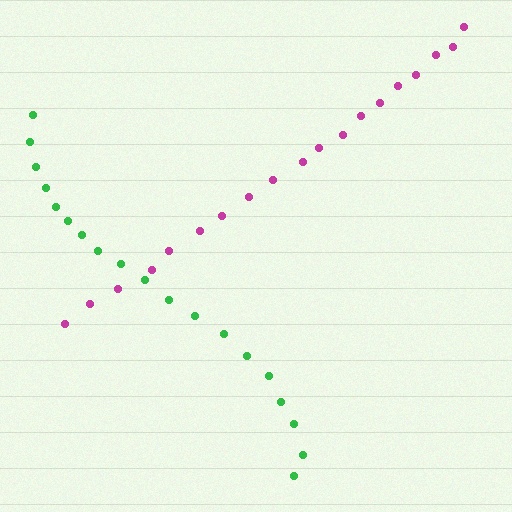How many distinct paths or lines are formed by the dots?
There are 2 distinct paths.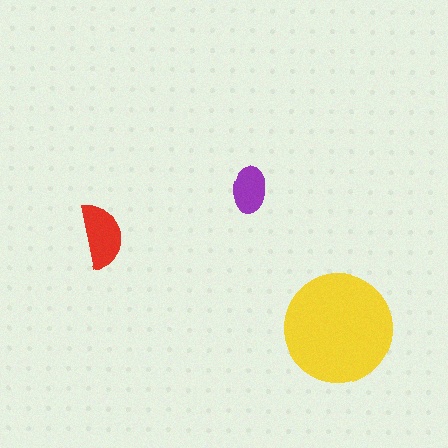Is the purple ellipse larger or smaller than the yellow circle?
Smaller.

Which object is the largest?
The yellow circle.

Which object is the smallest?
The purple ellipse.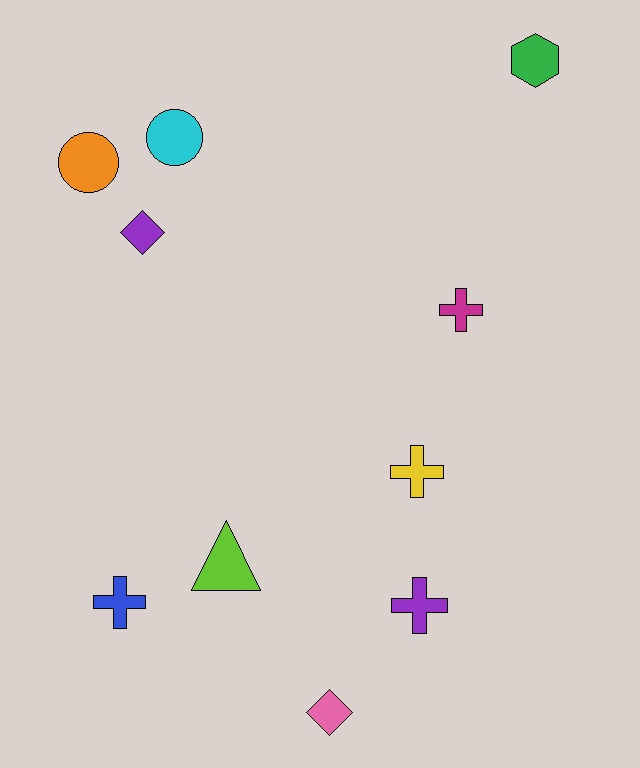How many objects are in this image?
There are 10 objects.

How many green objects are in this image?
There is 1 green object.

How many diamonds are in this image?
There are 2 diamonds.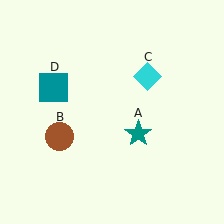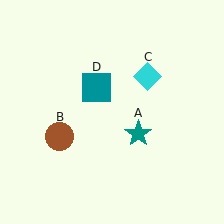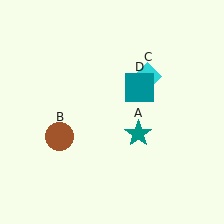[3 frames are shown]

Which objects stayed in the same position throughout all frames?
Teal star (object A) and brown circle (object B) and cyan diamond (object C) remained stationary.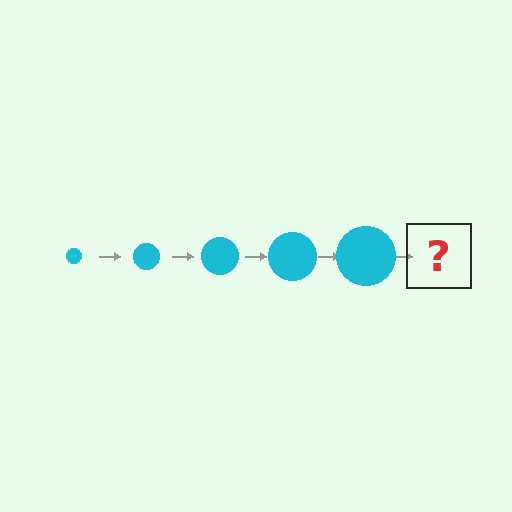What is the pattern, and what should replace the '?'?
The pattern is that the circle gets progressively larger each step. The '?' should be a cyan circle, larger than the previous one.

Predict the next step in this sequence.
The next step is a cyan circle, larger than the previous one.